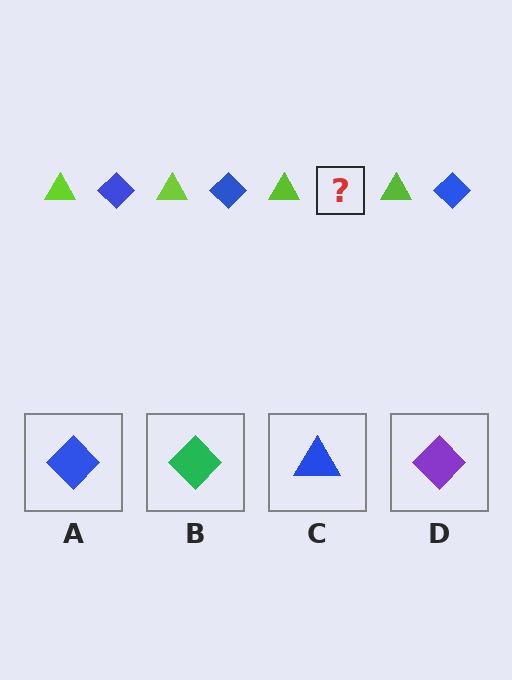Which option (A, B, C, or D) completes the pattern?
A.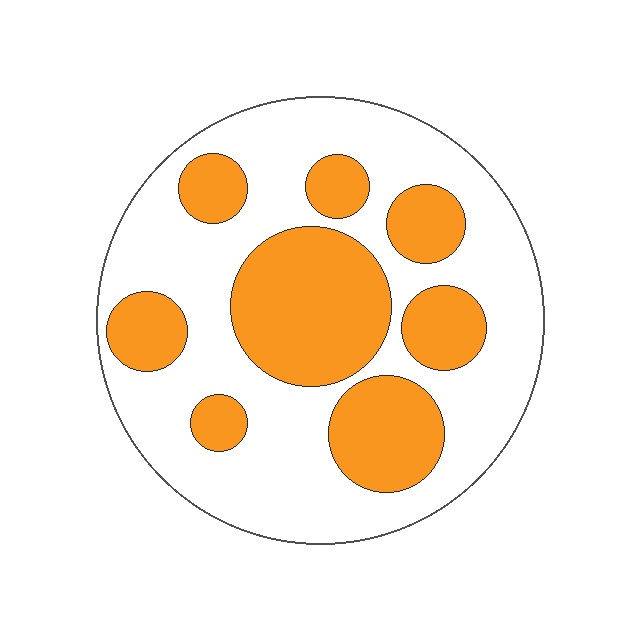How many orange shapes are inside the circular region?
8.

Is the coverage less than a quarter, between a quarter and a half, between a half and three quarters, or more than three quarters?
Between a quarter and a half.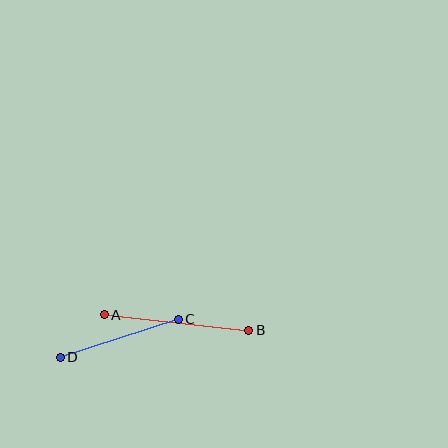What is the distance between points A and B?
The distance is approximately 145 pixels.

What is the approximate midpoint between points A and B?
The midpoint is at approximately (176, 322) pixels.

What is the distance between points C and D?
The distance is approximately 124 pixels.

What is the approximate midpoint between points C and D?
The midpoint is at approximately (119, 338) pixels.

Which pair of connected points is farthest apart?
Points A and B are farthest apart.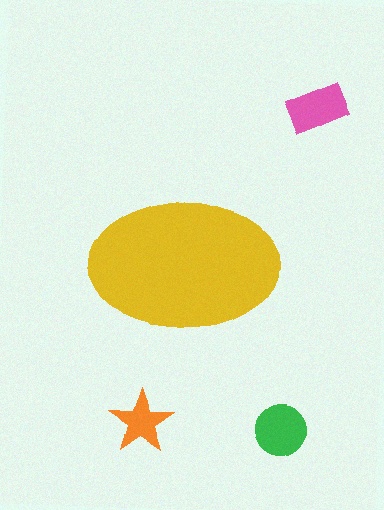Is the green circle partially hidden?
No, the green circle is fully visible.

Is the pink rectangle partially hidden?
No, the pink rectangle is fully visible.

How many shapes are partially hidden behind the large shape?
0 shapes are partially hidden.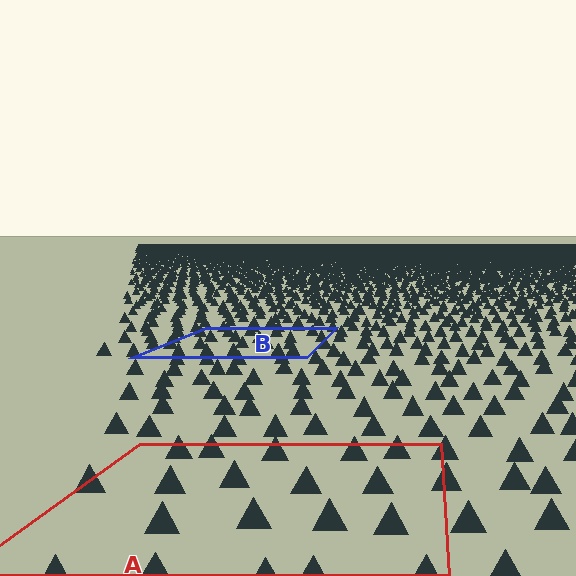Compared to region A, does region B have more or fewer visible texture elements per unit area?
Region B has more texture elements per unit area — they are packed more densely because it is farther away.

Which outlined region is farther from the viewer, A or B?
Region B is farther from the viewer — the texture elements inside it appear smaller and more densely packed.